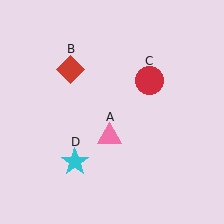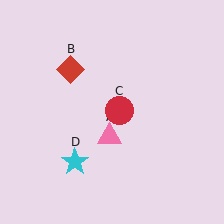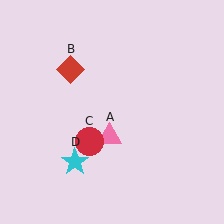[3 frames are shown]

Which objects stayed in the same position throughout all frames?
Pink triangle (object A) and red diamond (object B) and cyan star (object D) remained stationary.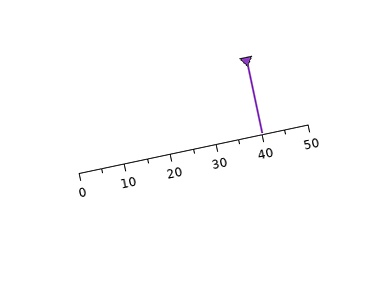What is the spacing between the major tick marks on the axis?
The major ticks are spaced 10 apart.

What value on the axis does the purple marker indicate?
The marker indicates approximately 40.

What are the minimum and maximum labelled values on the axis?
The axis runs from 0 to 50.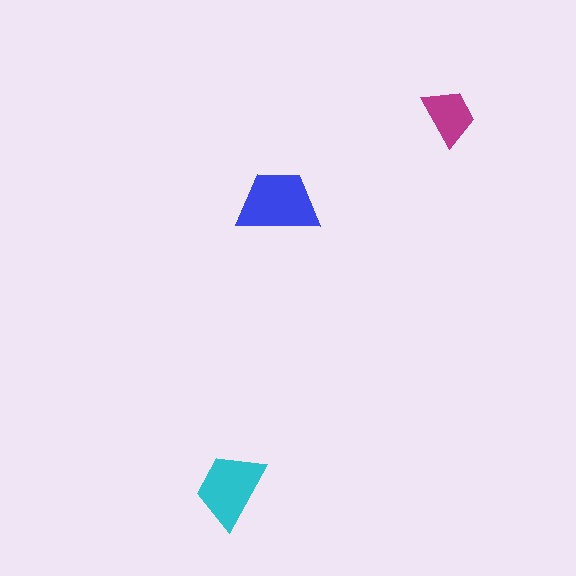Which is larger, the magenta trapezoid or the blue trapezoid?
The blue one.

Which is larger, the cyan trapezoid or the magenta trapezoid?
The cyan one.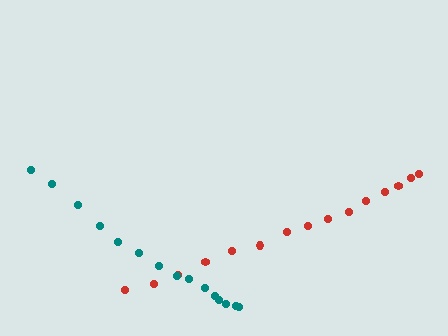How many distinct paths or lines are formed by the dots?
There are 2 distinct paths.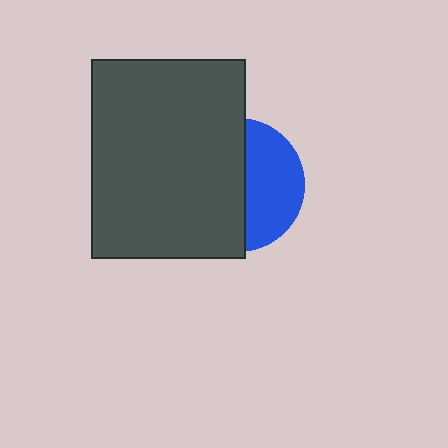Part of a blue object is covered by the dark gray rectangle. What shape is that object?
It is a circle.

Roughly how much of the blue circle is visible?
A small part of it is visible (roughly 43%).